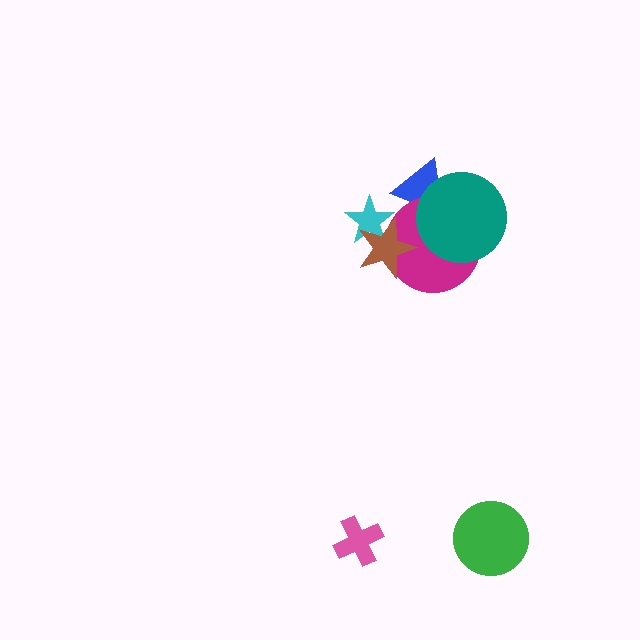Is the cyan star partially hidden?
Yes, it is partially covered by another shape.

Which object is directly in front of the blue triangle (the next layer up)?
The magenta circle is directly in front of the blue triangle.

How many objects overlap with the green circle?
0 objects overlap with the green circle.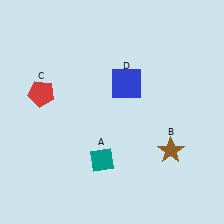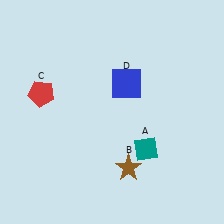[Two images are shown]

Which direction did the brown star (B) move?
The brown star (B) moved left.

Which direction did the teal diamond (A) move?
The teal diamond (A) moved right.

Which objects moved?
The objects that moved are: the teal diamond (A), the brown star (B).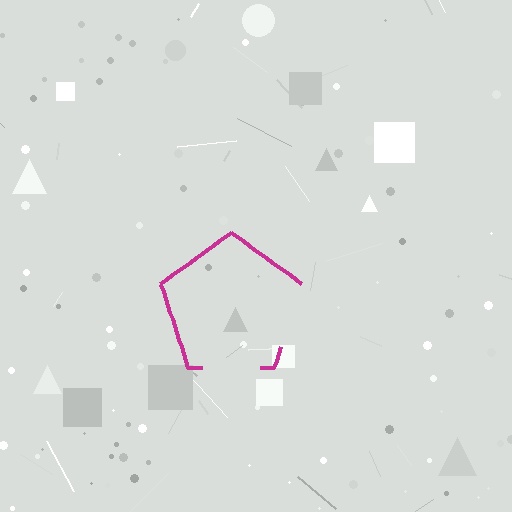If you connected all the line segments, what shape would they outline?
They would outline a pentagon.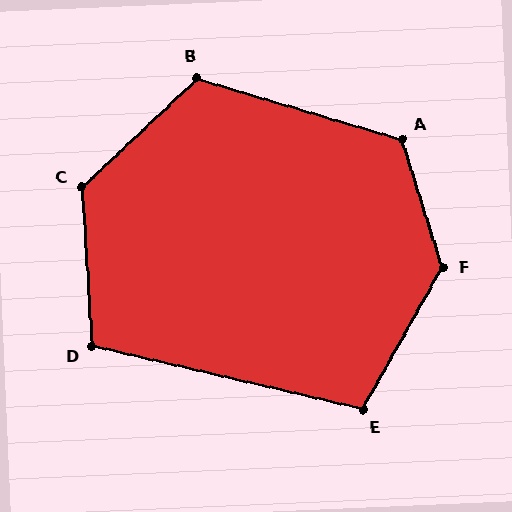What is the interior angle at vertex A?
Approximately 124 degrees (obtuse).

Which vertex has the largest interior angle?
F, at approximately 133 degrees.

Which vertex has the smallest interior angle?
E, at approximately 106 degrees.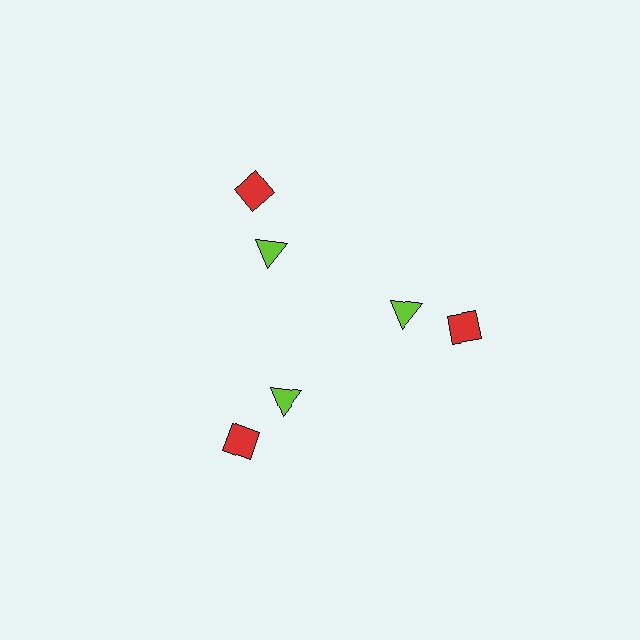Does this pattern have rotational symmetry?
Yes, this pattern has 3-fold rotational symmetry. It looks the same after rotating 120 degrees around the center.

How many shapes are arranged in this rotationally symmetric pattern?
There are 6 shapes, arranged in 3 groups of 2.